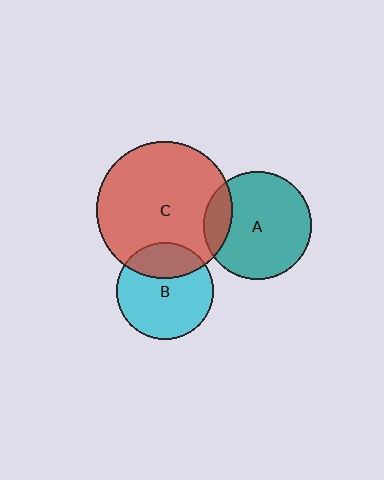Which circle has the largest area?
Circle C (red).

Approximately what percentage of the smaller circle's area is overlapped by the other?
Approximately 15%.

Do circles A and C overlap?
Yes.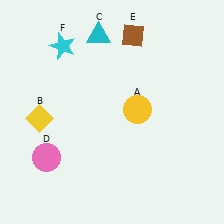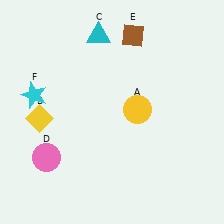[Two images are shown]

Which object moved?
The cyan star (F) moved down.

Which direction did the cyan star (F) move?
The cyan star (F) moved down.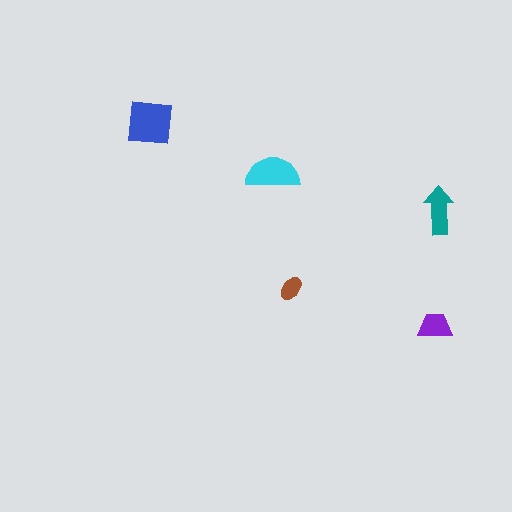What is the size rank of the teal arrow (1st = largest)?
3rd.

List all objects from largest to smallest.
The blue square, the cyan semicircle, the teal arrow, the purple trapezoid, the brown ellipse.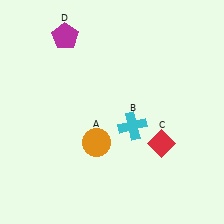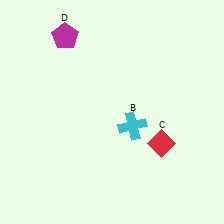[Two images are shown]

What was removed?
The orange circle (A) was removed in Image 2.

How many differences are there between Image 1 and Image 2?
There is 1 difference between the two images.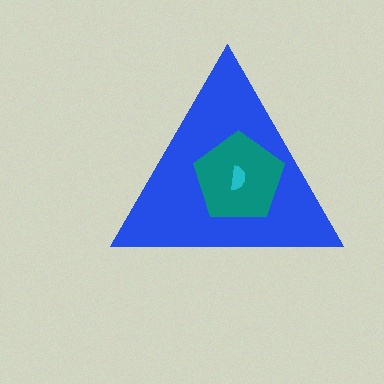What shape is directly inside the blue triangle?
The teal pentagon.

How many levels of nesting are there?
3.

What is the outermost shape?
The blue triangle.